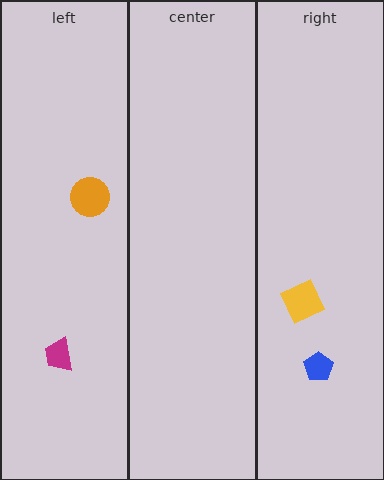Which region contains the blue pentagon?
The right region.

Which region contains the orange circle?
The left region.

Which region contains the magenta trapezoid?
The left region.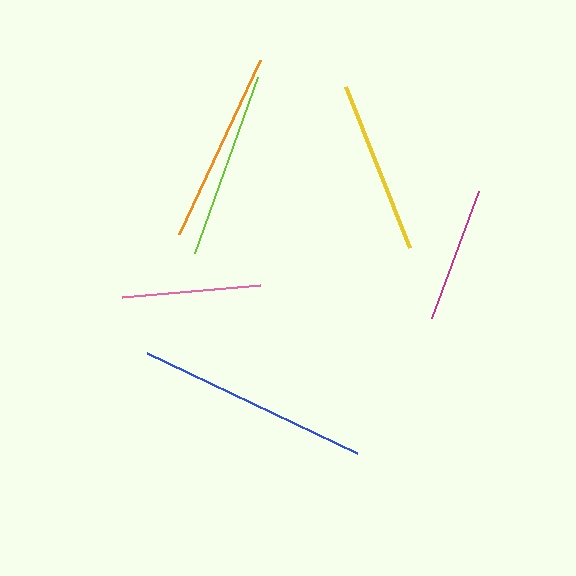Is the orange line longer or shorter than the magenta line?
The orange line is longer than the magenta line.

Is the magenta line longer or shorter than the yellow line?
The yellow line is longer than the magenta line.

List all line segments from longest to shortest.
From longest to shortest: blue, orange, lime, yellow, pink, magenta.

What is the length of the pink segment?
The pink segment is approximately 139 pixels long.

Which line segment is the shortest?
The magenta line is the shortest at approximately 136 pixels.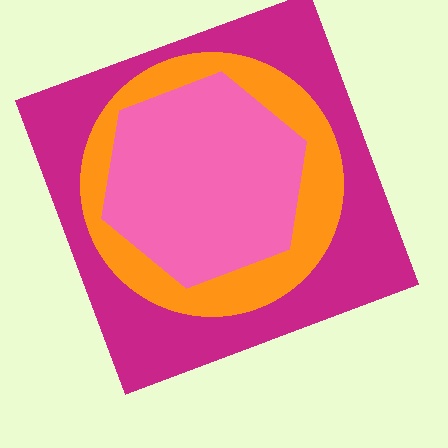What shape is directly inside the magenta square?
The orange circle.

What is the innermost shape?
The pink hexagon.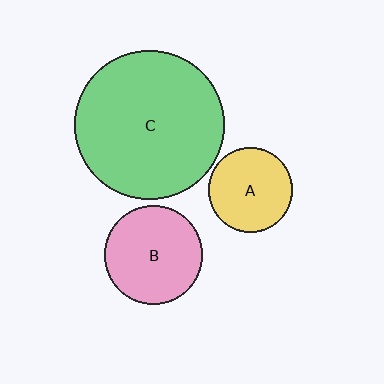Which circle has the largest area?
Circle C (green).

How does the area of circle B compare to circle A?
Approximately 1.4 times.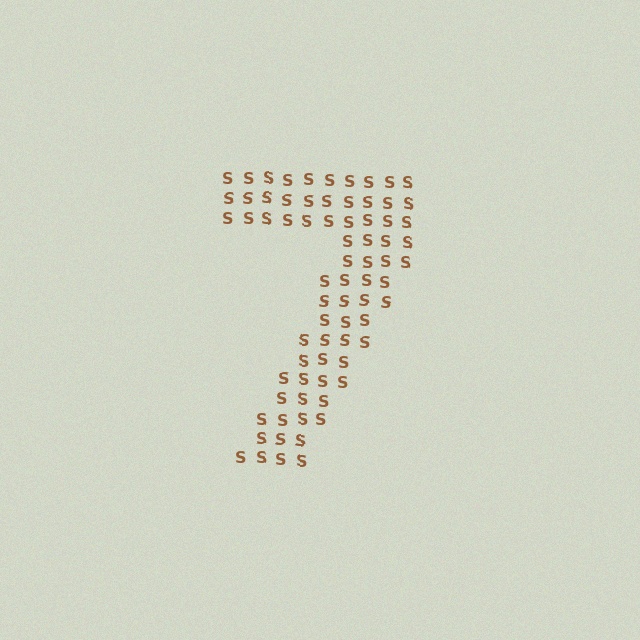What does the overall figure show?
The overall figure shows the digit 7.